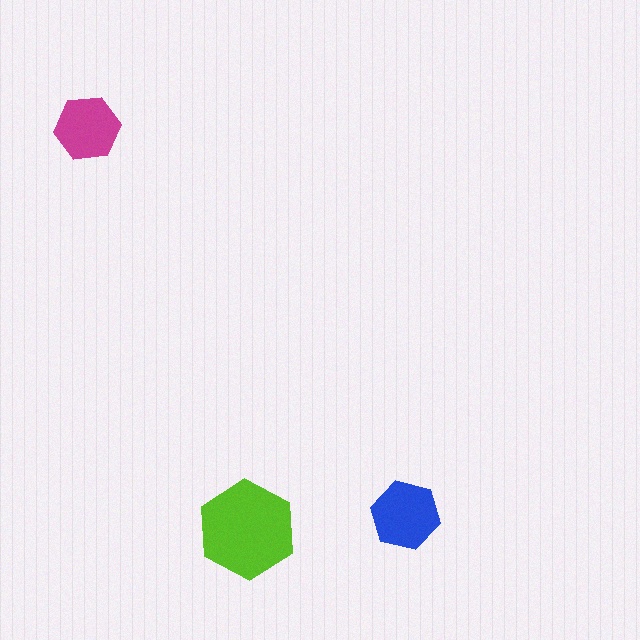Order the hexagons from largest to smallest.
the lime one, the blue one, the magenta one.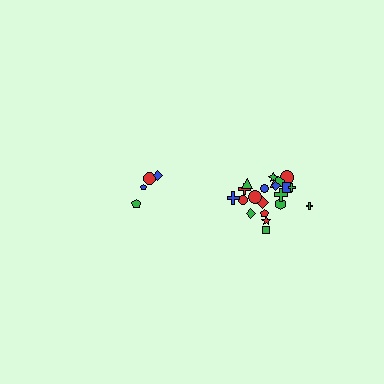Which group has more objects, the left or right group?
The right group.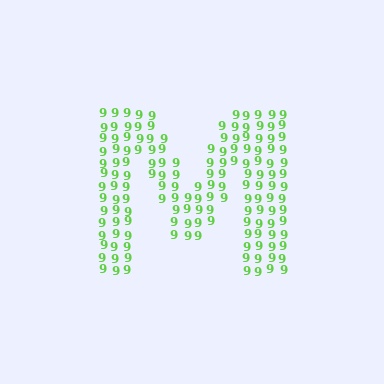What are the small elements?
The small elements are digit 9's.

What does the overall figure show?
The overall figure shows the letter M.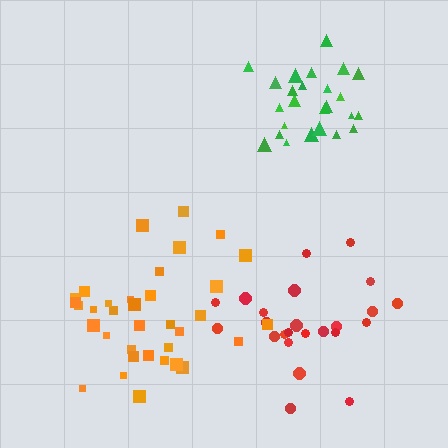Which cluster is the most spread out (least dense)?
Red.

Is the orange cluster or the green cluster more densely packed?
Green.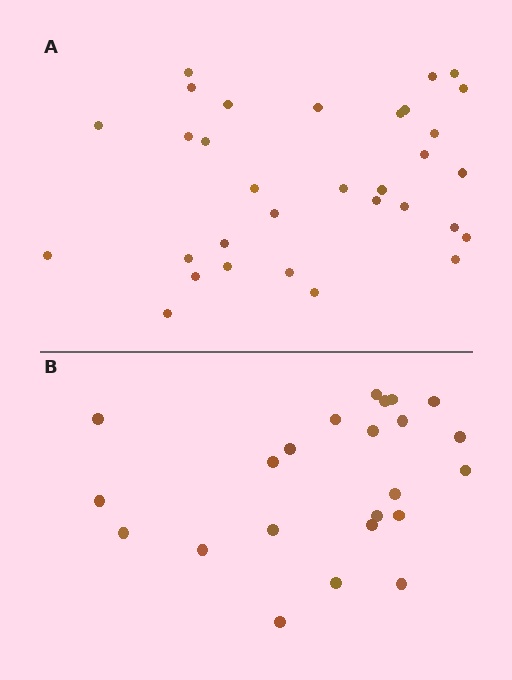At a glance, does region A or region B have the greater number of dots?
Region A (the top region) has more dots.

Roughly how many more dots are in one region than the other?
Region A has roughly 8 or so more dots than region B.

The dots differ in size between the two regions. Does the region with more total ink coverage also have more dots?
No. Region B has more total ink coverage because its dots are larger, but region A actually contains more individual dots. Total area can be misleading — the number of items is what matters here.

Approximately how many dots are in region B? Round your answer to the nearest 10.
About 20 dots. (The exact count is 23, which rounds to 20.)